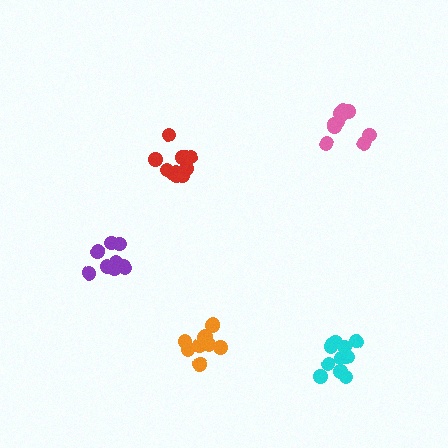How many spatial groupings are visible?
There are 5 spatial groupings.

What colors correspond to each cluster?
The clusters are colored: purple, pink, red, cyan, orange.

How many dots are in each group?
Group 1: 10 dots, Group 2: 12 dots, Group 3: 12 dots, Group 4: 11 dots, Group 5: 12 dots (57 total).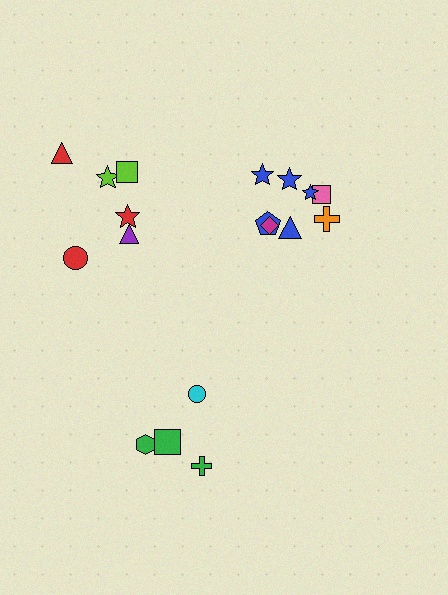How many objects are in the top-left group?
There are 6 objects.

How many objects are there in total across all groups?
There are 18 objects.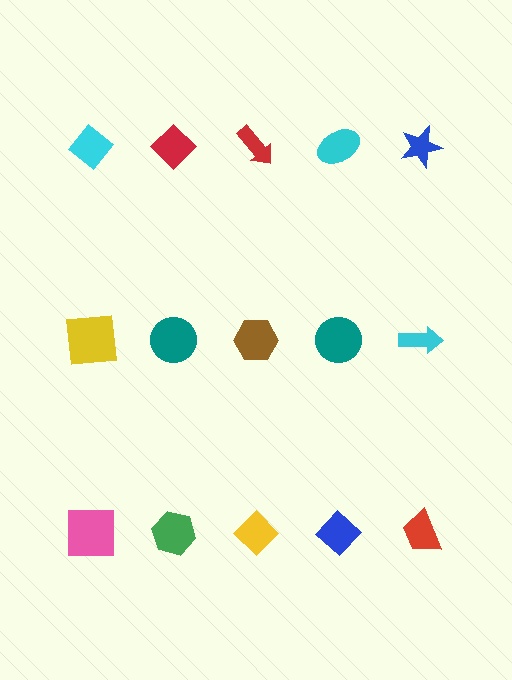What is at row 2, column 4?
A teal circle.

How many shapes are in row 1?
5 shapes.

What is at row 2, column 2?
A teal circle.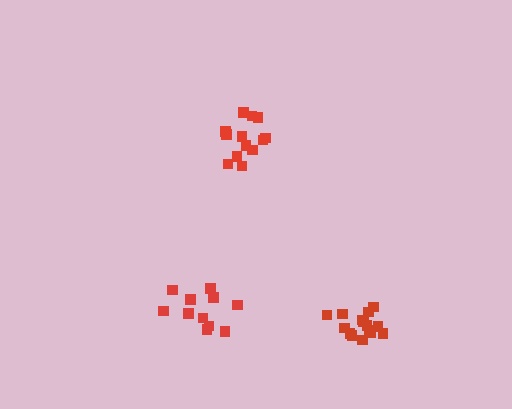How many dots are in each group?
Group 1: 11 dots, Group 2: 13 dots, Group 3: 15 dots (39 total).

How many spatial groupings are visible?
There are 3 spatial groupings.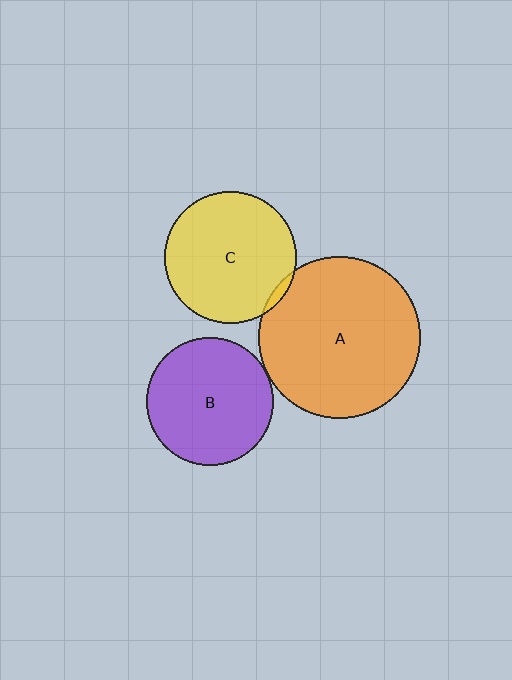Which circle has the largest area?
Circle A (orange).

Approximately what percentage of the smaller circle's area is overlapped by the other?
Approximately 5%.